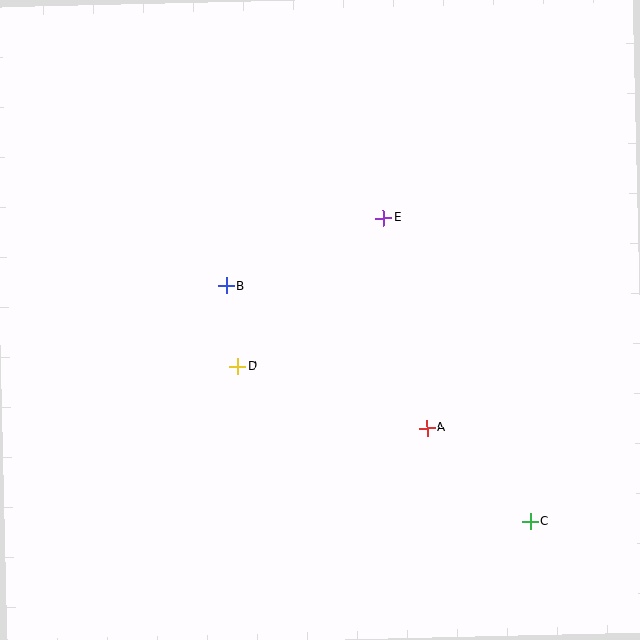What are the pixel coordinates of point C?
Point C is at (530, 521).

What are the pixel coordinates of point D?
Point D is at (238, 366).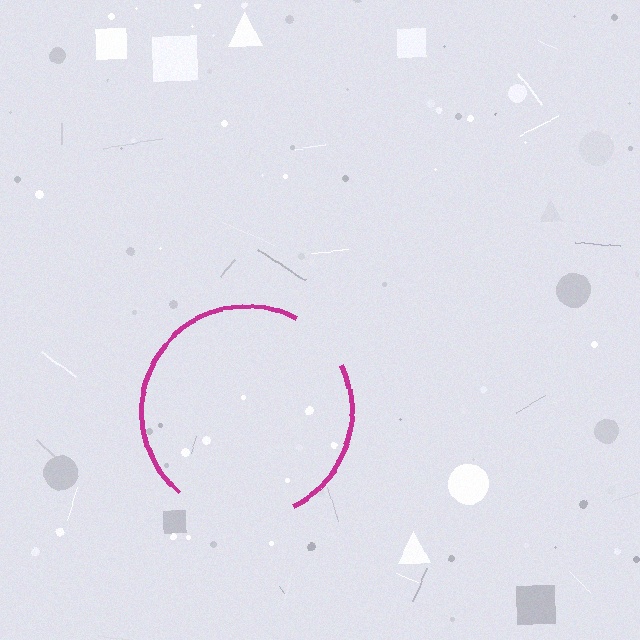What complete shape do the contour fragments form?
The contour fragments form a circle.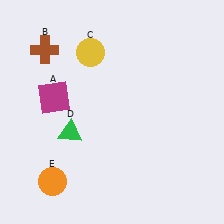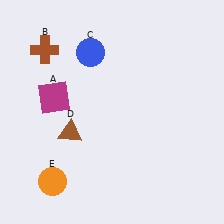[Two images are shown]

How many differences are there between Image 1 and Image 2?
There are 2 differences between the two images.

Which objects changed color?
C changed from yellow to blue. D changed from green to brown.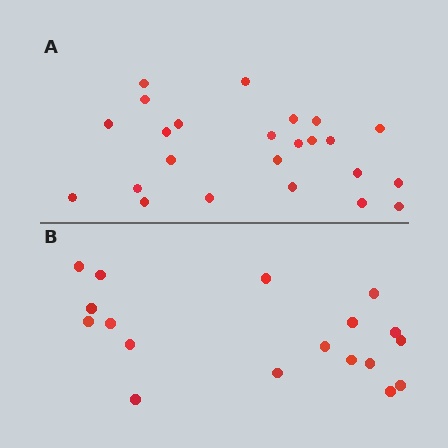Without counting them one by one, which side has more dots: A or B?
Region A (the top region) has more dots.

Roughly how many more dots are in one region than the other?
Region A has about 6 more dots than region B.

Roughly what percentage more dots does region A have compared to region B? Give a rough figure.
About 35% more.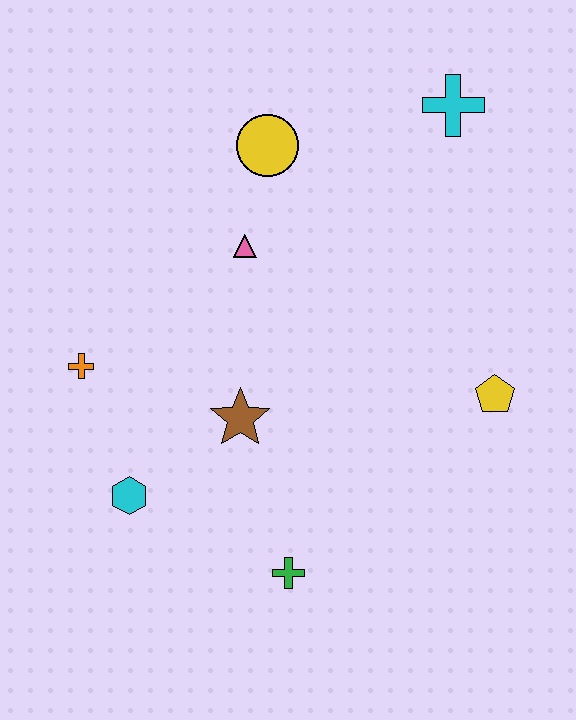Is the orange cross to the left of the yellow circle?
Yes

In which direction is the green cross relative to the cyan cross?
The green cross is below the cyan cross.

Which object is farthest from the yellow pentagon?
The orange cross is farthest from the yellow pentagon.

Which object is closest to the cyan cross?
The yellow circle is closest to the cyan cross.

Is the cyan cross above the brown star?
Yes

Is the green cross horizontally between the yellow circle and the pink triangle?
No